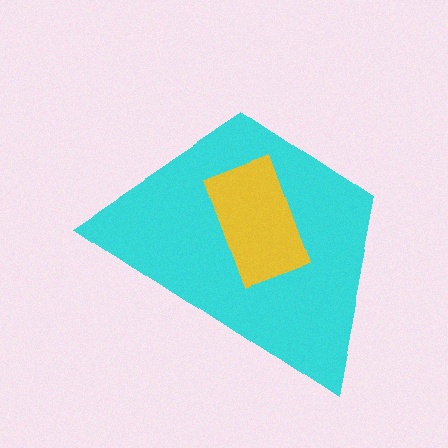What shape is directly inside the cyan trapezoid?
The yellow rectangle.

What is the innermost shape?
The yellow rectangle.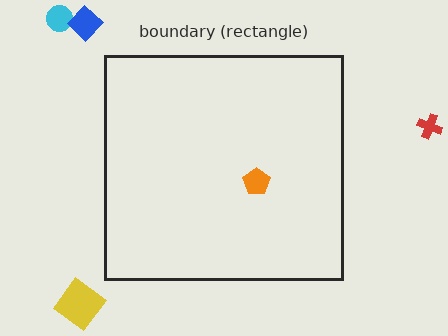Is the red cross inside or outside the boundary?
Outside.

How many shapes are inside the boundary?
1 inside, 4 outside.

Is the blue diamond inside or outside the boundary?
Outside.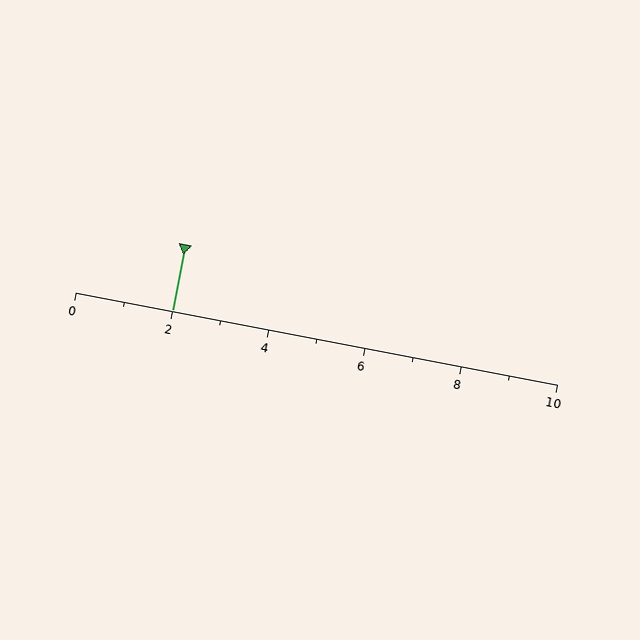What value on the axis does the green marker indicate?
The marker indicates approximately 2.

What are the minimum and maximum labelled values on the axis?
The axis runs from 0 to 10.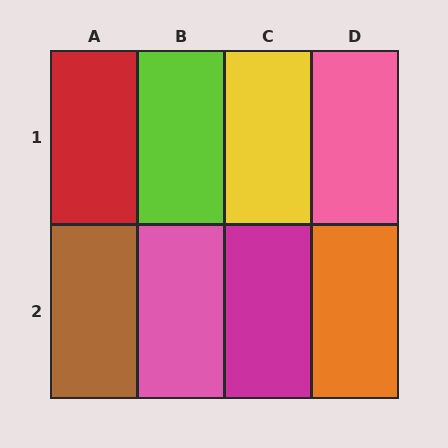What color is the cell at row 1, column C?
Yellow.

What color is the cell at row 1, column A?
Red.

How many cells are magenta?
1 cell is magenta.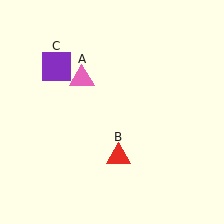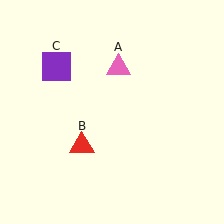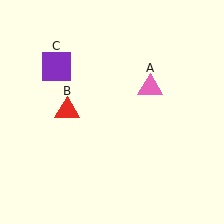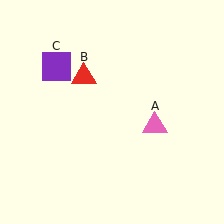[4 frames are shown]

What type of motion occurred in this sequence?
The pink triangle (object A), red triangle (object B) rotated clockwise around the center of the scene.